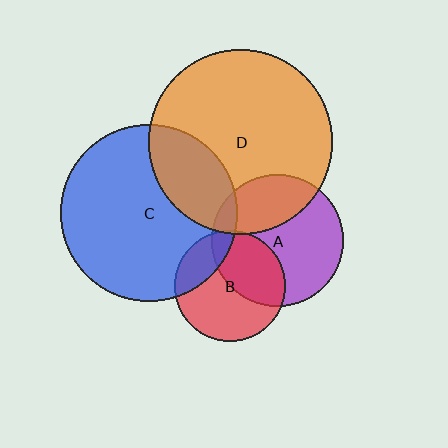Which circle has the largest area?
Circle D (orange).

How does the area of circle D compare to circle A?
Approximately 2.0 times.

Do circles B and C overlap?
Yes.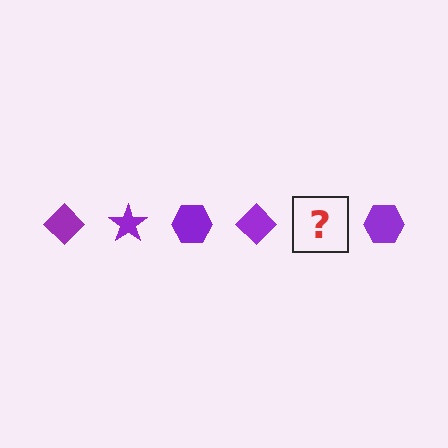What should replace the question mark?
The question mark should be replaced with a purple star.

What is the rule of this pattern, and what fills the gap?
The rule is that the pattern cycles through diamond, star, hexagon shapes in purple. The gap should be filled with a purple star.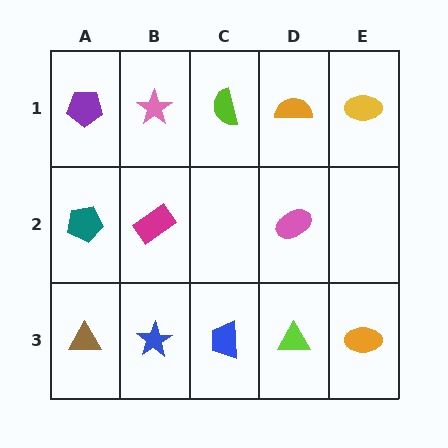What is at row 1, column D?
An orange semicircle.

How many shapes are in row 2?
3 shapes.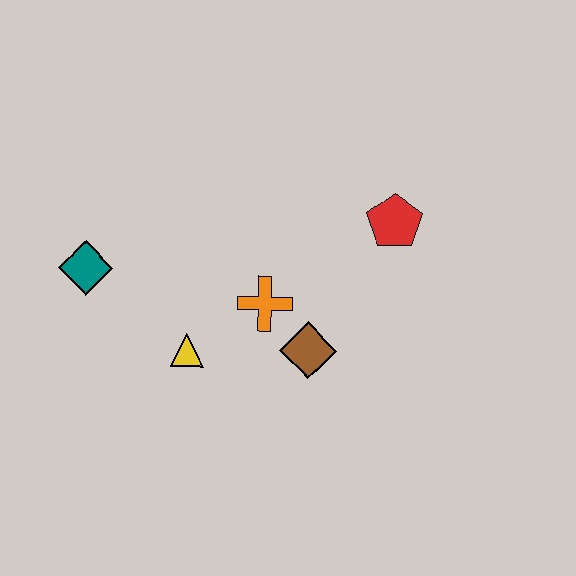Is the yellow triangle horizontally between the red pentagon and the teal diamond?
Yes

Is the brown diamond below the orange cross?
Yes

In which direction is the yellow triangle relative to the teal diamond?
The yellow triangle is to the right of the teal diamond.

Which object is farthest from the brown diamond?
The teal diamond is farthest from the brown diamond.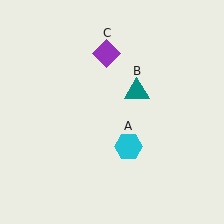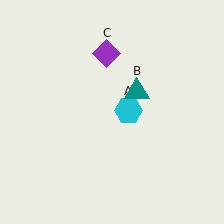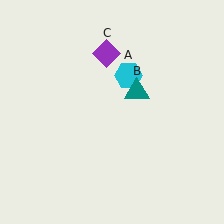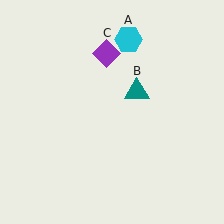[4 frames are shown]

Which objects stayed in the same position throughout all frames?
Teal triangle (object B) and purple diamond (object C) remained stationary.